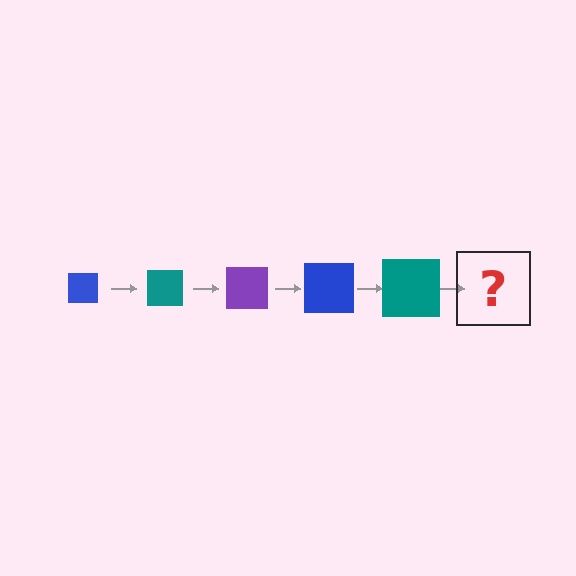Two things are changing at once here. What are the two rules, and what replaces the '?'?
The two rules are that the square grows larger each step and the color cycles through blue, teal, and purple. The '?' should be a purple square, larger than the previous one.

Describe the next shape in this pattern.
It should be a purple square, larger than the previous one.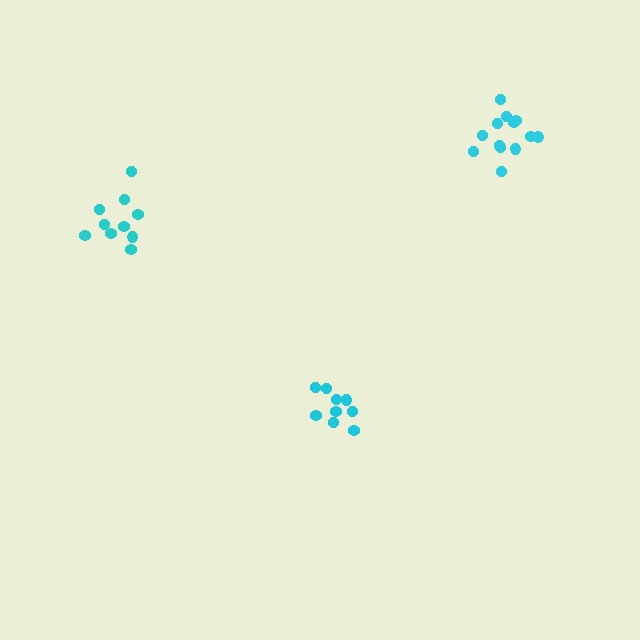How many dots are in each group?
Group 1: 13 dots, Group 2: 9 dots, Group 3: 10 dots (32 total).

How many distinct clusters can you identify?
There are 3 distinct clusters.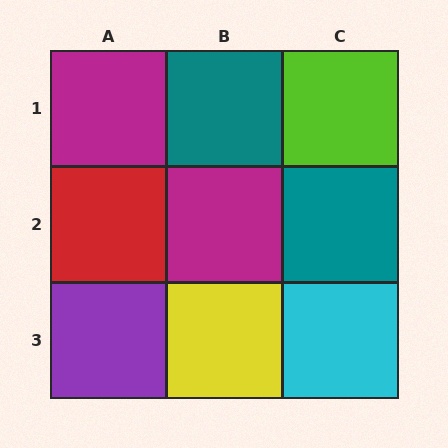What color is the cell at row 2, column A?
Red.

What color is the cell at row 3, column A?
Purple.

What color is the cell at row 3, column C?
Cyan.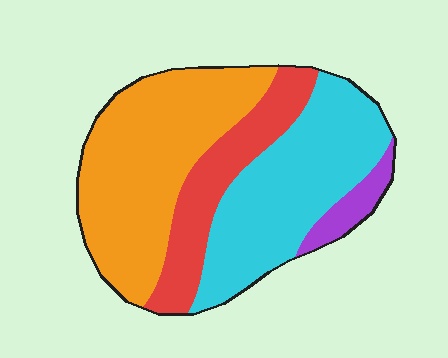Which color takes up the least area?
Purple, at roughly 5%.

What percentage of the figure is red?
Red takes up less than a quarter of the figure.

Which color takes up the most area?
Orange, at roughly 40%.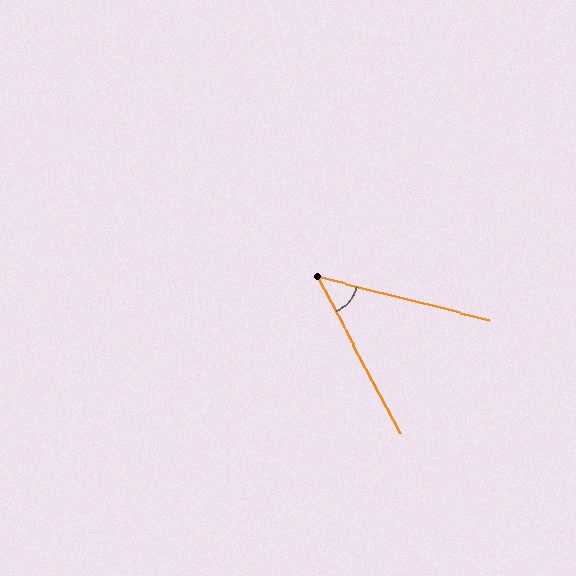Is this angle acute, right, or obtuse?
It is acute.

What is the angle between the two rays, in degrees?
Approximately 48 degrees.